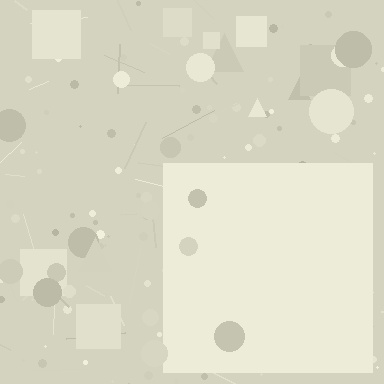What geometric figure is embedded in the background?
A square is embedded in the background.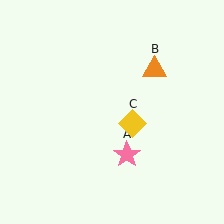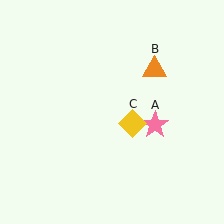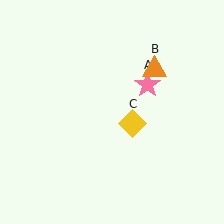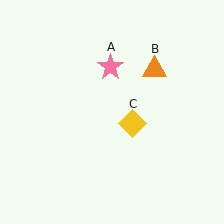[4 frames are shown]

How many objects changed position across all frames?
1 object changed position: pink star (object A).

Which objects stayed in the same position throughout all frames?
Orange triangle (object B) and yellow diamond (object C) remained stationary.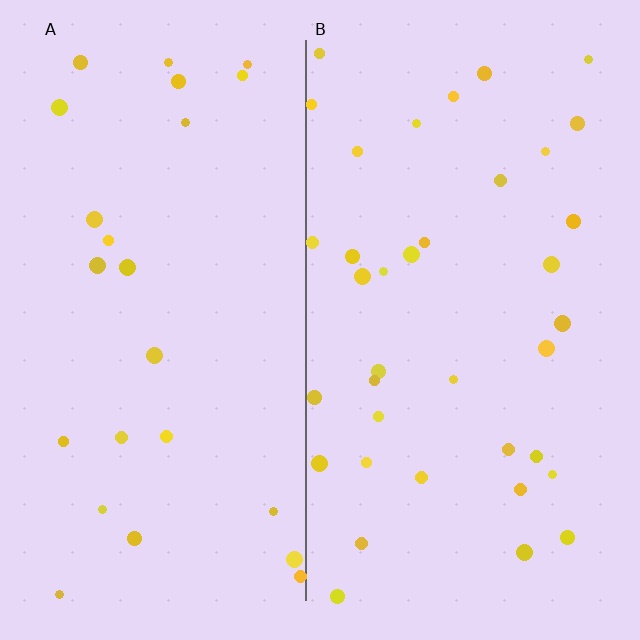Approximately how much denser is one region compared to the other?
Approximately 1.5× — region B over region A.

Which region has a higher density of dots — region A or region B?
B (the right).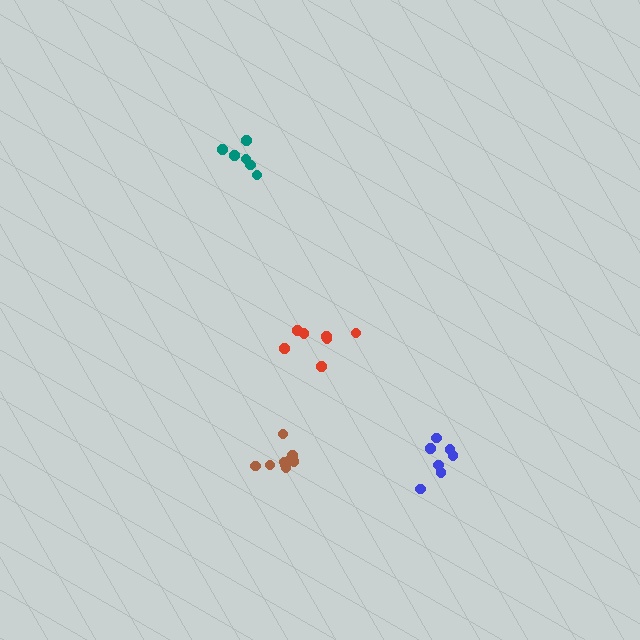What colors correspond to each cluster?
The clusters are colored: teal, red, brown, blue.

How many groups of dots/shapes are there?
There are 4 groups.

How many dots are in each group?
Group 1: 6 dots, Group 2: 7 dots, Group 3: 10 dots, Group 4: 7 dots (30 total).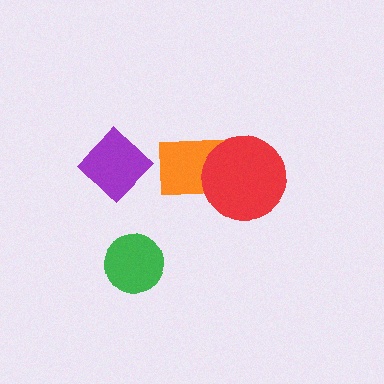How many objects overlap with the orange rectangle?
1 object overlaps with the orange rectangle.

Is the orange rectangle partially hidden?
Yes, it is partially covered by another shape.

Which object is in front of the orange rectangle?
The red circle is in front of the orange rectangle.